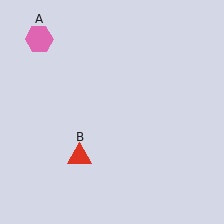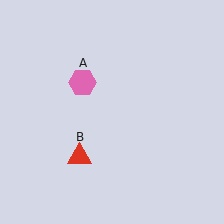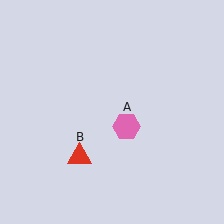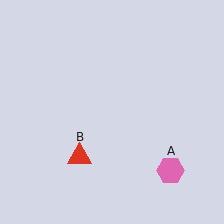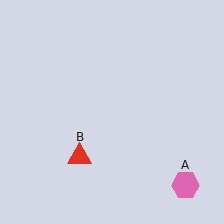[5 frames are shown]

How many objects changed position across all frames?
1 object changed position: pink hexagon (object A).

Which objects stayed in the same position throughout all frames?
Red triangle (object B) remained stationary.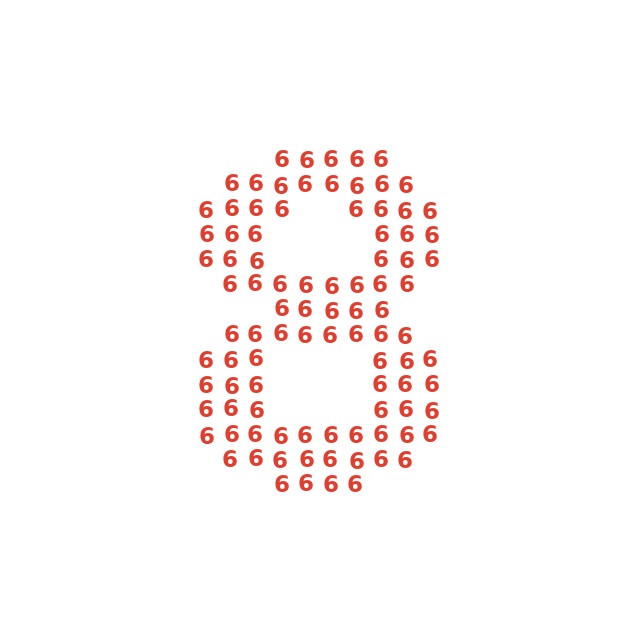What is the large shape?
The large shape is the digit 8.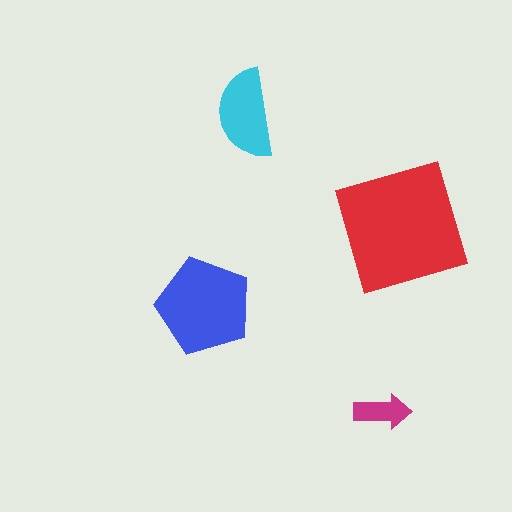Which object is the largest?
The red square.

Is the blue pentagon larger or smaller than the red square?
Smaller.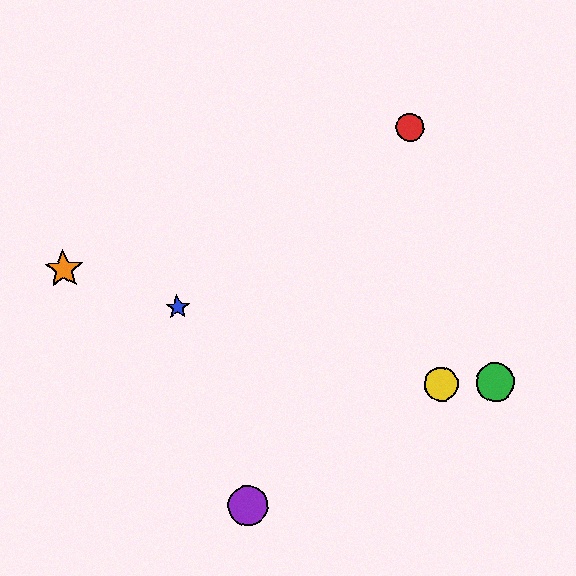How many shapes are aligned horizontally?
2 shapes (the green circle, the yellow circle) are aligned horizontally.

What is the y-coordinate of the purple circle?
The purple circle is at y≈506.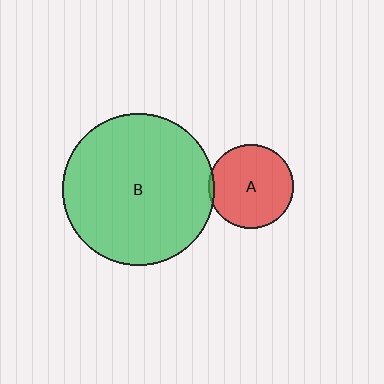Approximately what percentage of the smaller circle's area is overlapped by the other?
Approximately 5%.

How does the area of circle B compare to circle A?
Approximately 3.2 times.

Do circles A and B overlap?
Yes.